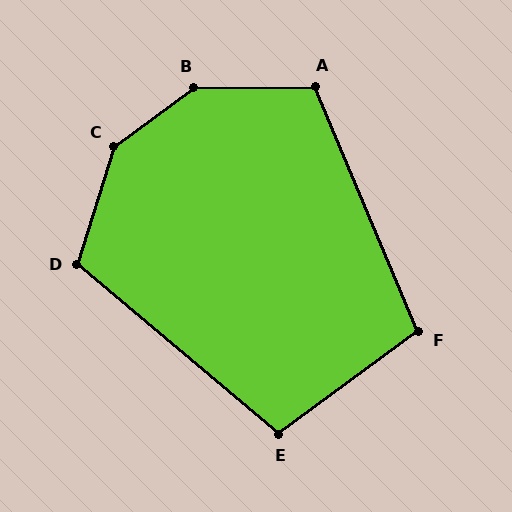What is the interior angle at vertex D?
Approximately 113 degrees (obtuse).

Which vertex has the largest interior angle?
B, at approximately 144 degrees.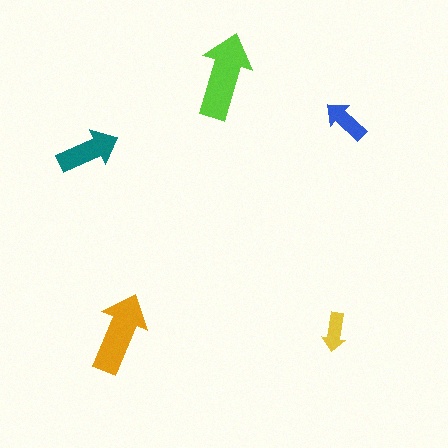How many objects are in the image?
There are 5 objects in the image.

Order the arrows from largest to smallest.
the lime one, the orange one, the teal one, the blue one, the yellow one.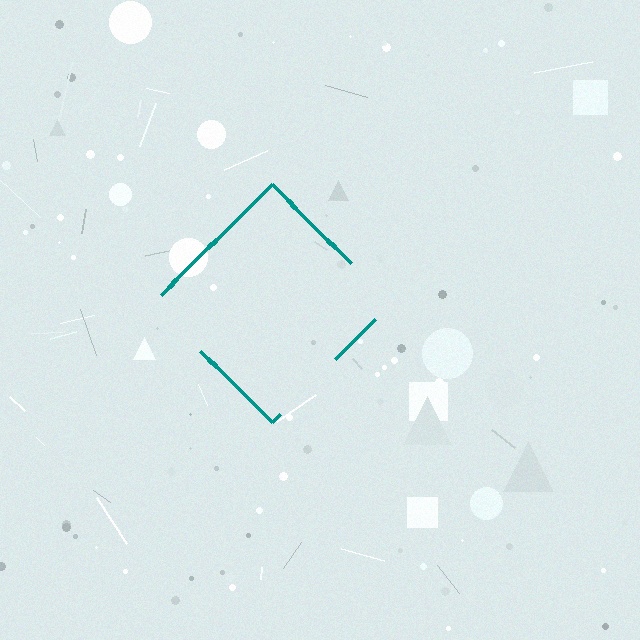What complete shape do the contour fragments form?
The contour fragments form a diamond.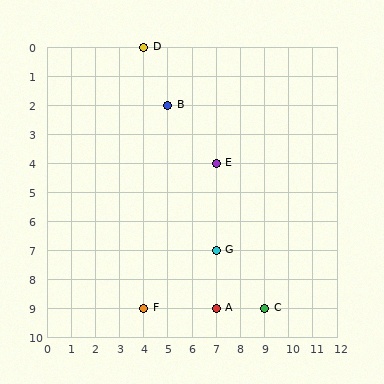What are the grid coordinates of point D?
Point D is at grid coordinates (4, 0).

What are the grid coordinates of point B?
Point B is at grid coordinates (5, 2).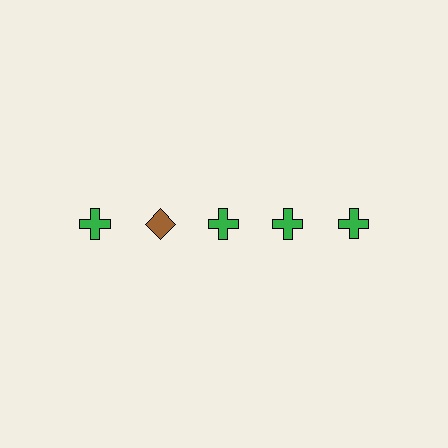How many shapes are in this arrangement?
There are 5 shapes arranged in a grid pattern.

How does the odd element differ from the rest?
It differs in both color (brown instead of green) and shape (diamond instead of cross).